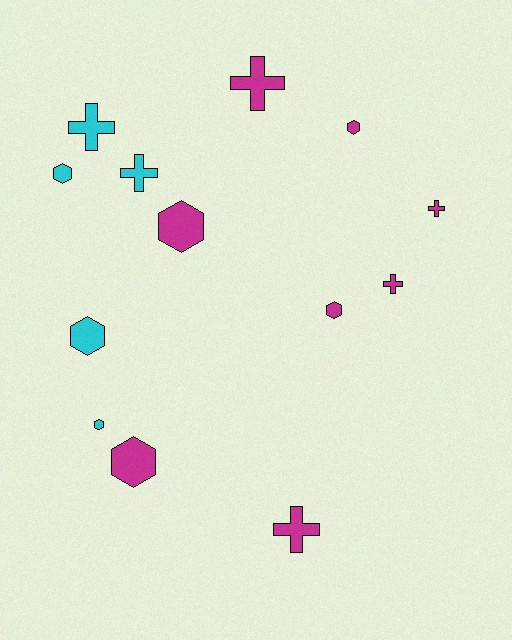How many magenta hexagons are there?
There are 4 magenta hexagons.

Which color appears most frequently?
Magenta, with 8 objects.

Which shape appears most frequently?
Hexagon, with 7 objects.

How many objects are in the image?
There are 13 objects.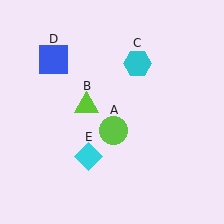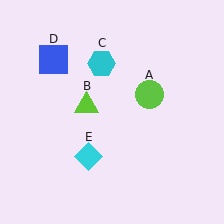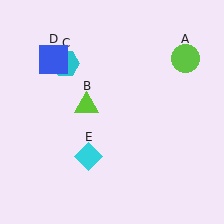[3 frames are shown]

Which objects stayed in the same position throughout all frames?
Lime triangle (object B) and blue square (object D) and cyan diamond (object E) remained stationary.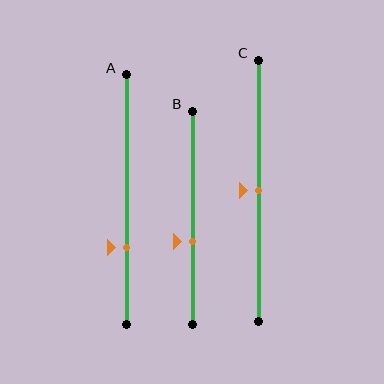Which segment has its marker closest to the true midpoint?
Segment C has its marker closest to the true midpoint.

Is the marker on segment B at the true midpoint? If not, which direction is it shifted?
No, the marker on segment B is shifted downward by about 11% of the segment length.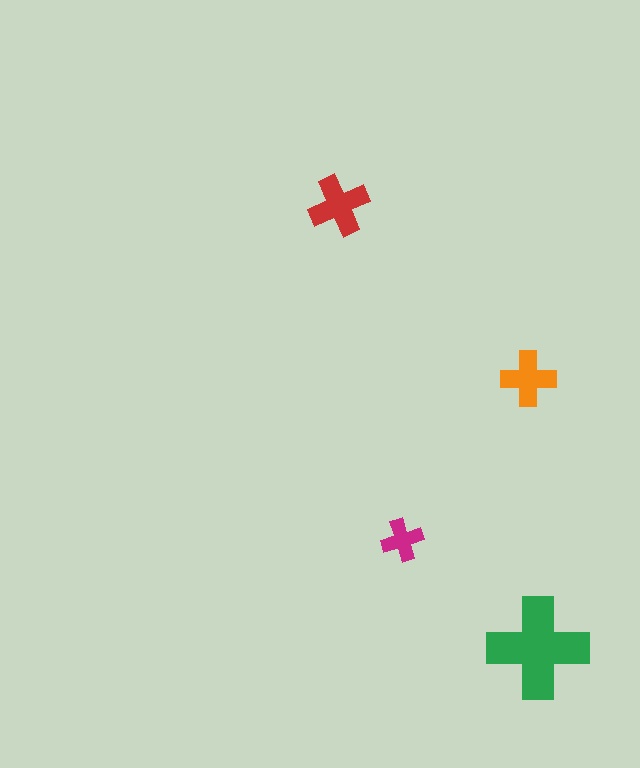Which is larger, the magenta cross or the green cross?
The green one.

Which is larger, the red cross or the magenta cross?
The red one.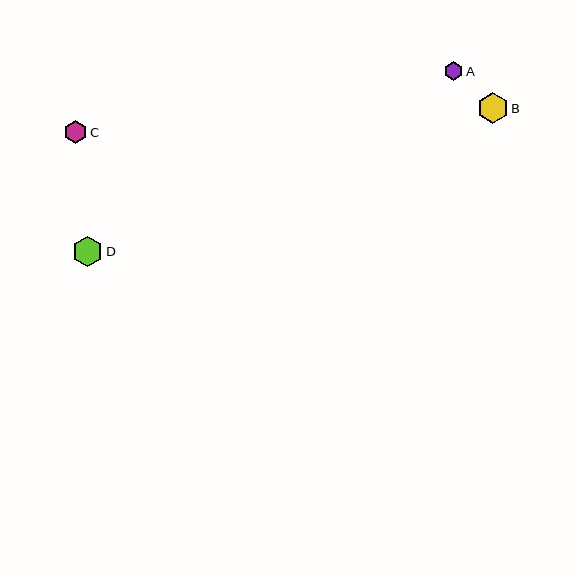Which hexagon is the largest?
Hexagon B is the largest with a size of approximately 30 pixels.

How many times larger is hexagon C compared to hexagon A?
Hexagon C is approximately 1.2 times the size of hexagon A.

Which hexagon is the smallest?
Hexagon A is the smallest with a size of approximately 19 pixels.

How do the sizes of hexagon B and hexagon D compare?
Hexagon B and hexagon D are approximately the same size.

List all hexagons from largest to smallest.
From largest to smallest: B, D, C, A.